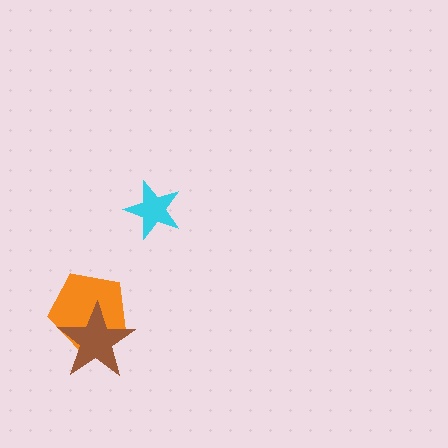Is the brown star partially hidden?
No, no other shape covers it.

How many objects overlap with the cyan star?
0 objects overlap with the cyan star.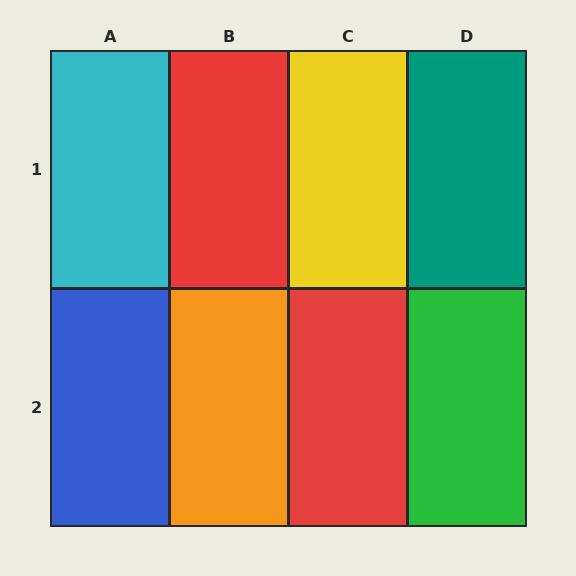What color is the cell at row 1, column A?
Cyan.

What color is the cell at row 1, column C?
Yellow.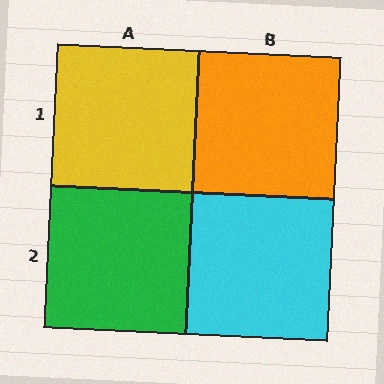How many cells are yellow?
1 cell is yellow.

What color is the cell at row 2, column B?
Cyan.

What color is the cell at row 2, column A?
Green.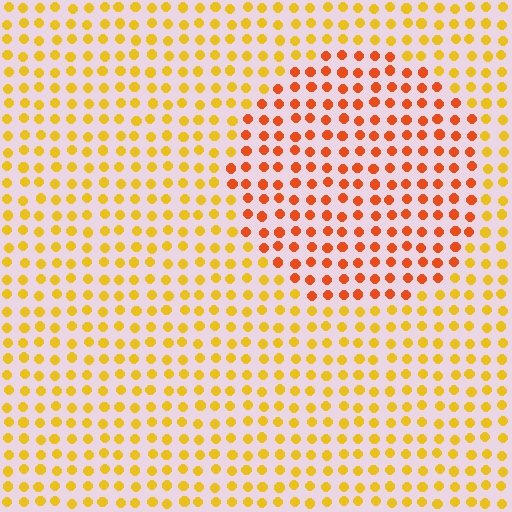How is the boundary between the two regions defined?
The boundary is defined purely by a slight shift in hue (about 34 degrees). Spacing, size, and orientation are identical on both sides.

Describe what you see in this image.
The image is filled with small yellow elements in a uniform arrangement. A circle-shaped region is visible where the elements are tinted to a slightly different hue, forming a subtle color boundary.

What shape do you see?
I see a circle.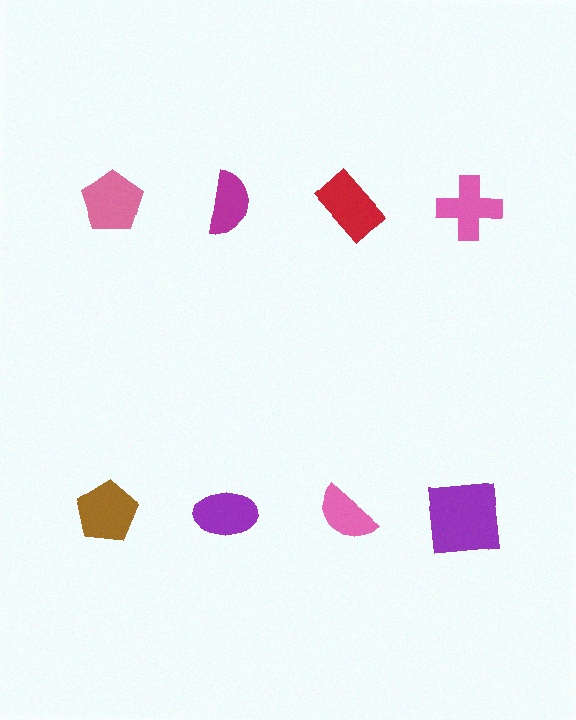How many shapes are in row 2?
4 shapes.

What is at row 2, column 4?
A purple square.